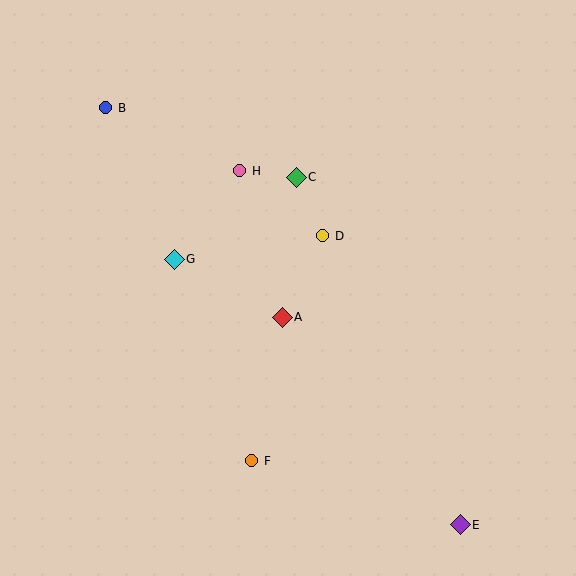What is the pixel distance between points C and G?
The distance between C and G is 147 pixels.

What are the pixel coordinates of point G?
Point G is at (174, 259).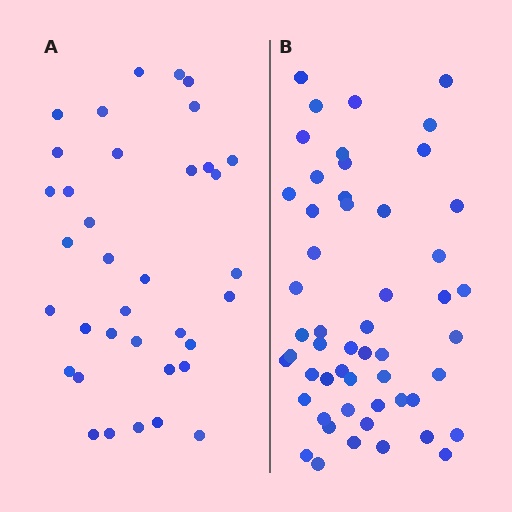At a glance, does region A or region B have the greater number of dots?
Region B (the right region) has more dots.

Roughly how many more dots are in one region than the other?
Region B has approximately 15 more dots than region A.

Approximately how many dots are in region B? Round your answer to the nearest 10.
About 50 dots. (The exact count is 53, which rounds to 50.)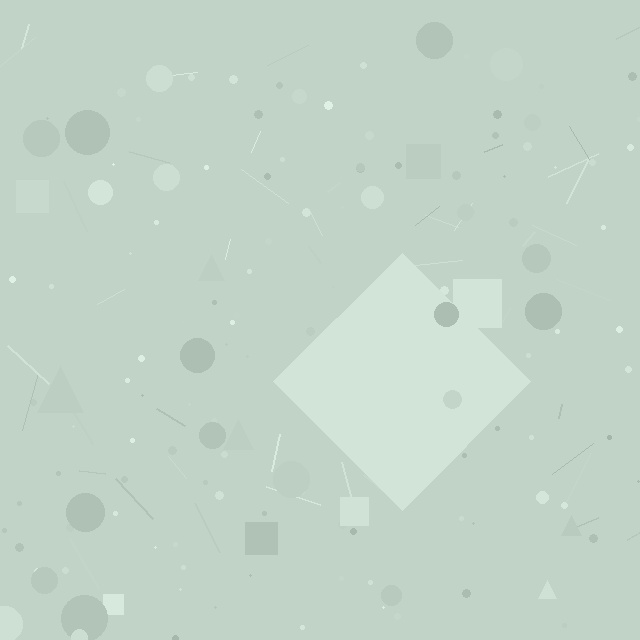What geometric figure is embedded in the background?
A diamond is embedded in the background.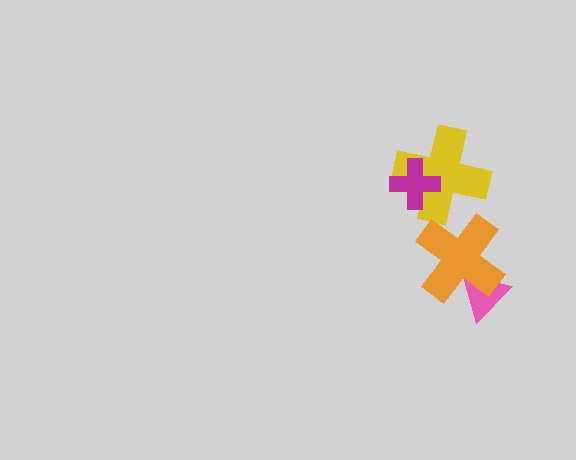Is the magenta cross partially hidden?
No, no other shape covers it.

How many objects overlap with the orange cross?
1 object overlaps with the orange cross.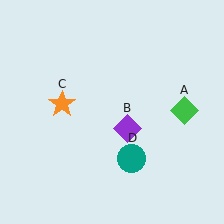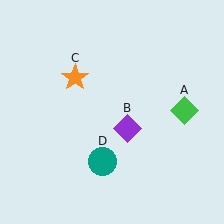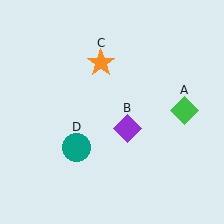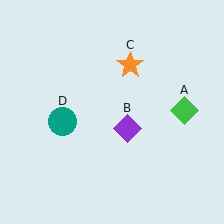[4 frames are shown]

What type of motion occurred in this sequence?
The orange star (object C), teal circle (object D) rotated clockwise around the center of the scene.